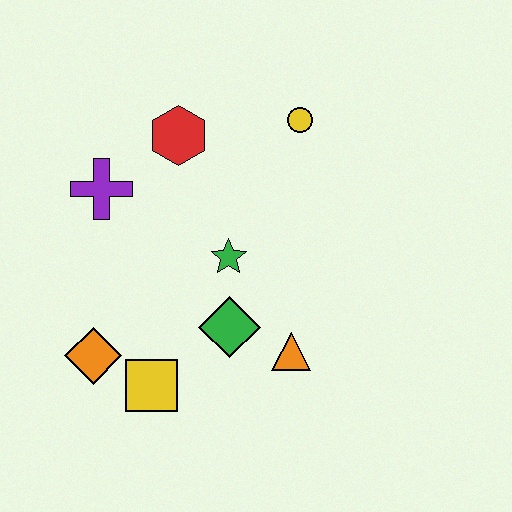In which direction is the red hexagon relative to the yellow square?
The red hexagon is above the yellow square.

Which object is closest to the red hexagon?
The purple cross is closest to the red hexagon.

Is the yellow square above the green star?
No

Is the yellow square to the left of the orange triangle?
Yes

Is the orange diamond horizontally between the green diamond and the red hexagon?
No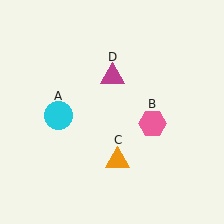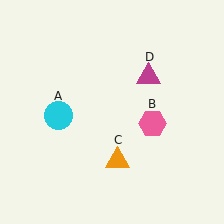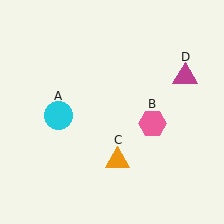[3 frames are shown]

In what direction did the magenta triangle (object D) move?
The magenta triangle (object D) moved right.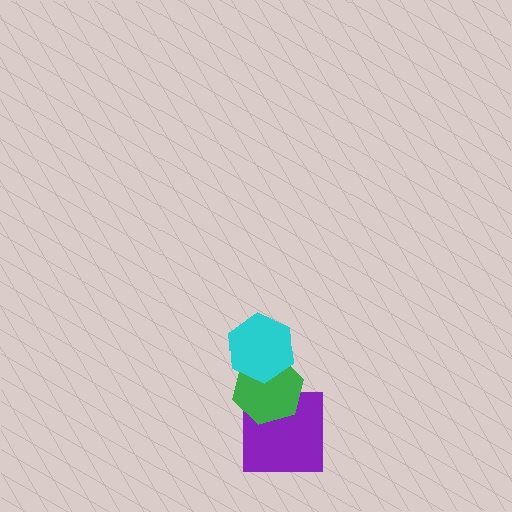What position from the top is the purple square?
The purple square is 3rd from the top.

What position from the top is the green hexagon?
The green hexagon is 2nd from the top.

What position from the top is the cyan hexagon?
The cyan hexagon is 1st from the top.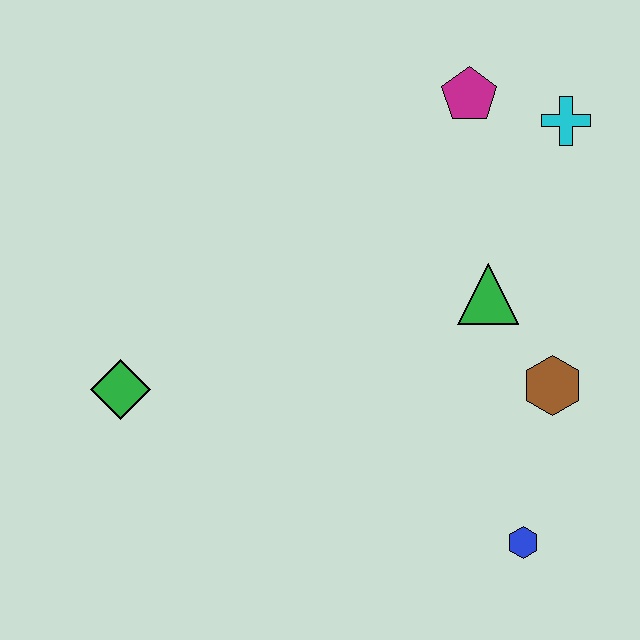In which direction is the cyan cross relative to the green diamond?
The cyan cross is to the right of the green diamond.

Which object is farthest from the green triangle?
The green diamond is farthest from the green triangle.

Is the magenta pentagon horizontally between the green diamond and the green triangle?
Yes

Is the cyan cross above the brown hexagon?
Yes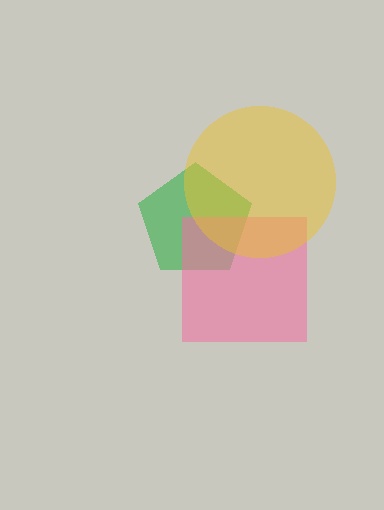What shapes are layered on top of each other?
The layered shapes are: a green pentagon, a pink square, a yellow circle.